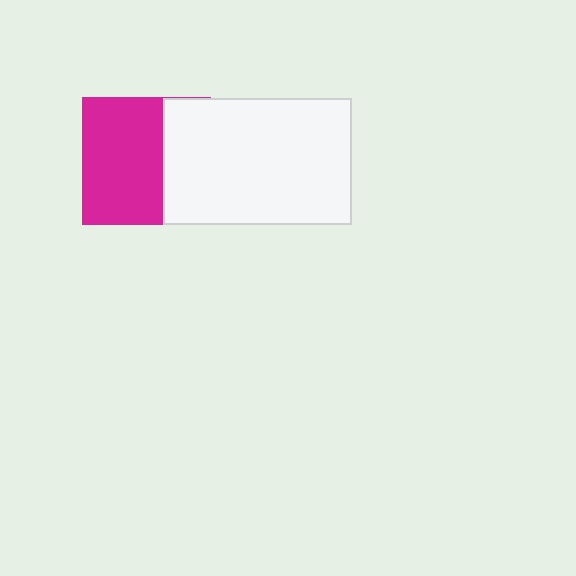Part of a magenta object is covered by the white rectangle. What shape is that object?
It is a square.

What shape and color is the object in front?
The object in front is a white rectangle.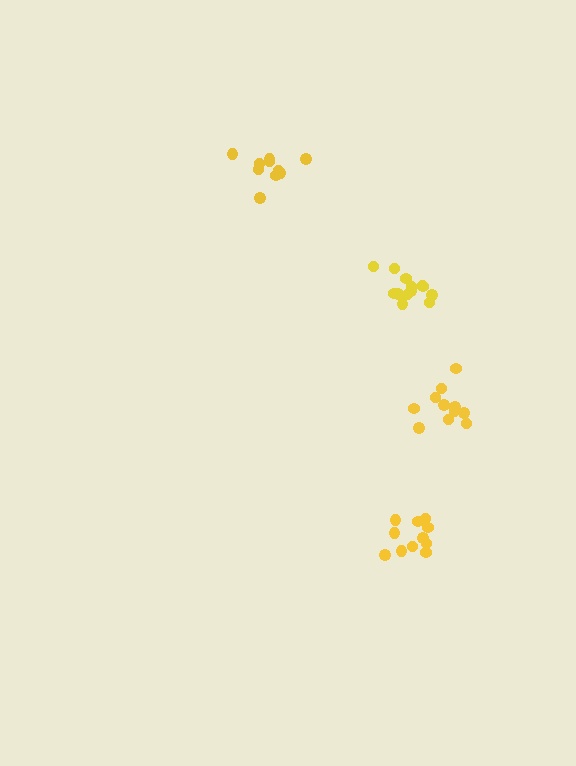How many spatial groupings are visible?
There are 4 spatial groupings.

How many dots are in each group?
Group 1: 11 dots, Group 2: 10 dots, Group 3: 13 dots, Group 4: 11 dots (45 total).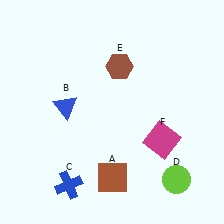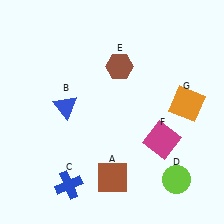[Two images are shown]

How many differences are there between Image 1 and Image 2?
There is 1 difference between the two images.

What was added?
An orange square (G) was added in Image 2.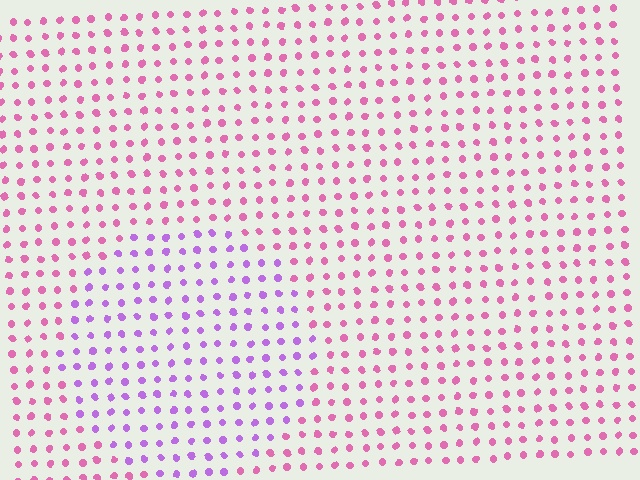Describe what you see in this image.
The image is filled with small pink elements in a uniform arrangement. A circle-shaped region is visible where the elements are tinted to a slightly different hue, forming a subtle color boundary.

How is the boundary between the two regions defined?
The boundary is defined purely by a slight shift in hue (about 43 degrees). Spacing, size, and orientation are identical on both sides.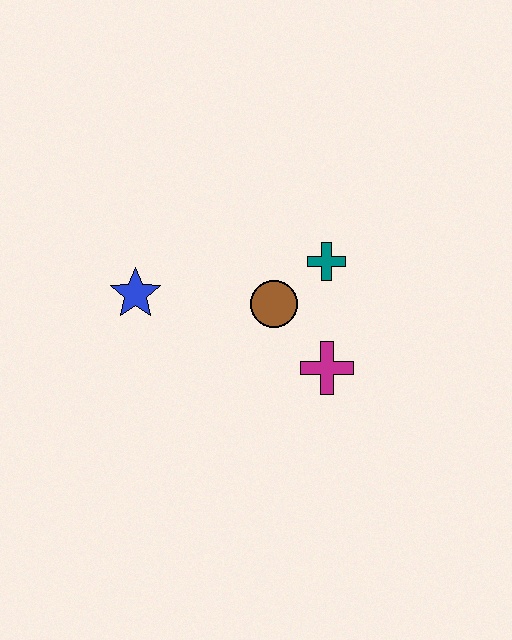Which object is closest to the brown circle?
The teal cross is closest to the brown circle.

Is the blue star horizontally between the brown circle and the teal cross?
No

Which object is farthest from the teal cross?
The blue star is farthest from the teal cross.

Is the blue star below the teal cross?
Yes